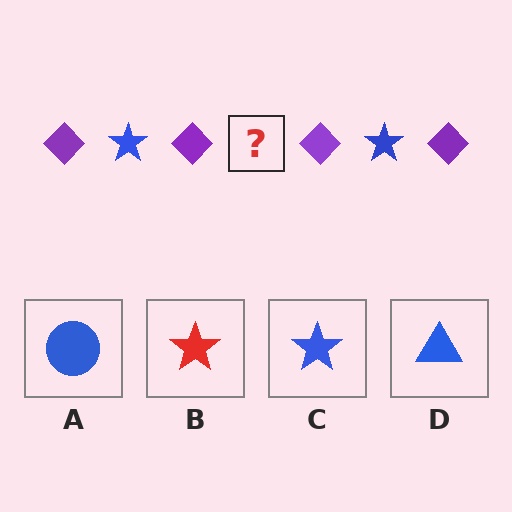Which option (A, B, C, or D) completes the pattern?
C.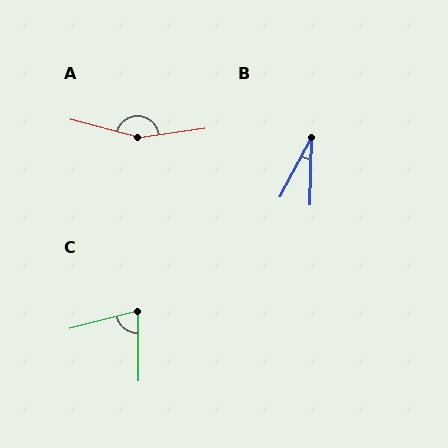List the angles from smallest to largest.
B (27°), C (76°), A (157°).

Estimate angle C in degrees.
Approximately 76 degrees.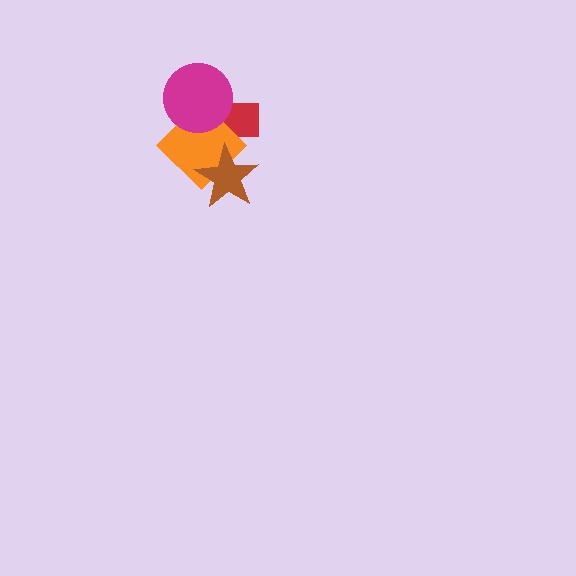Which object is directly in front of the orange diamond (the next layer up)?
The magenta circle is directly in front of the orange diamond.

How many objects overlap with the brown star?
1 object overlaps with the brown star.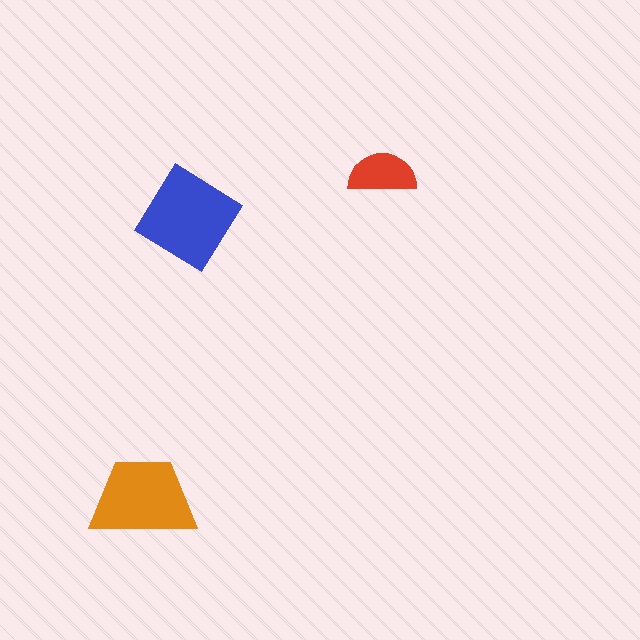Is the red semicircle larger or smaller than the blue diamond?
Smaller.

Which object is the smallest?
The red semicircle.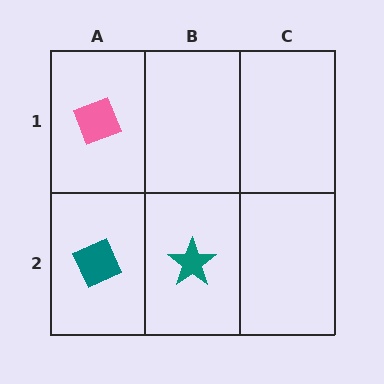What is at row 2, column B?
A teal star.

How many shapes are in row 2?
2 shapes.